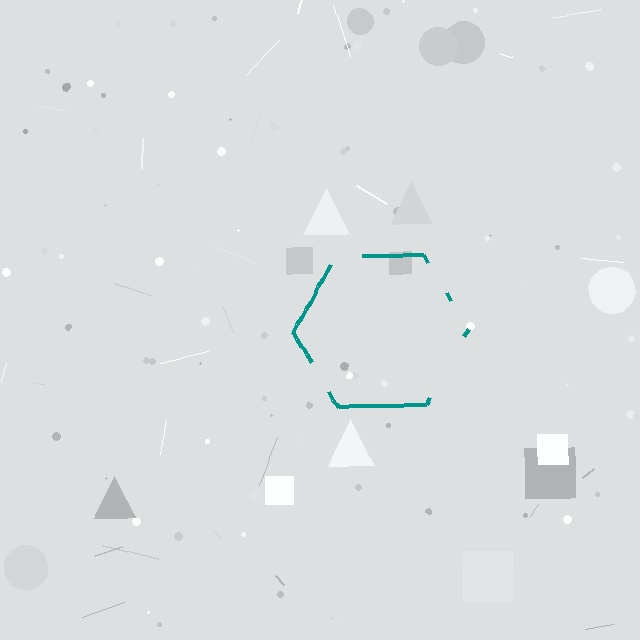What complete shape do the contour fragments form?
The contour fragments form a hexagon.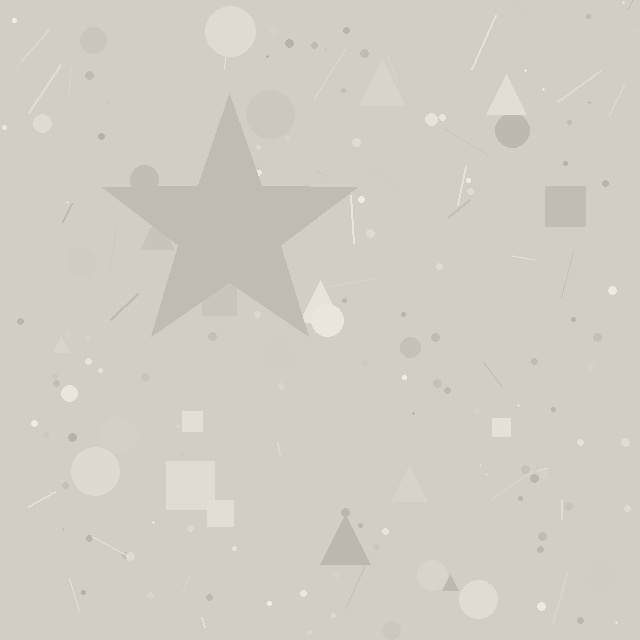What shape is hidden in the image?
A star is hidden in the image.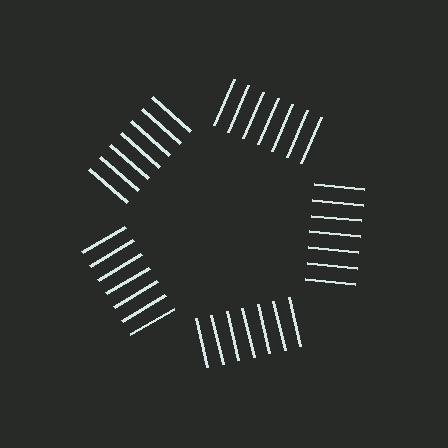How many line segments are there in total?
35 — 7 along each of the 5 edges.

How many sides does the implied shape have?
5 sides — the line-ends trace a pentagon.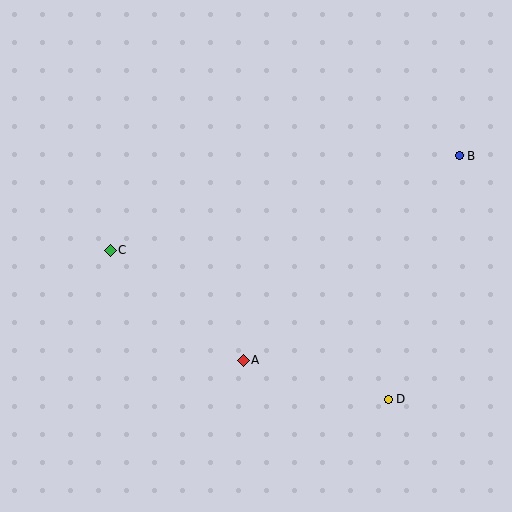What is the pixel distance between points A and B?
The distance between A and B is 297 pixels.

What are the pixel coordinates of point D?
Point D is at (388, 399).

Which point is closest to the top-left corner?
Point C is closest to the top-left corner.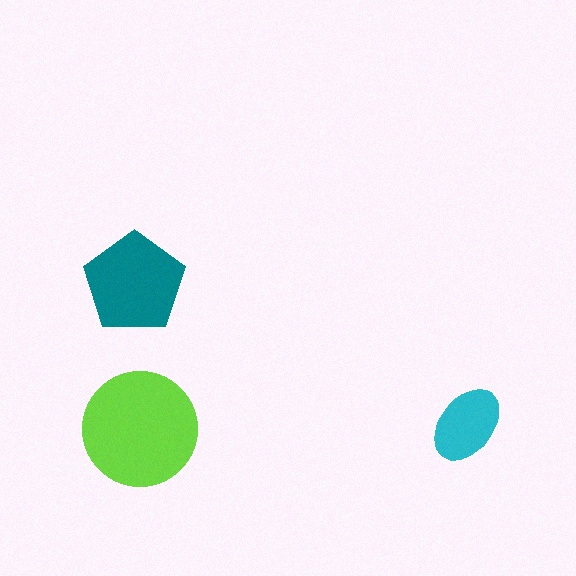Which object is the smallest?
The cyan ellipse.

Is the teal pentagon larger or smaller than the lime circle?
Smaller.